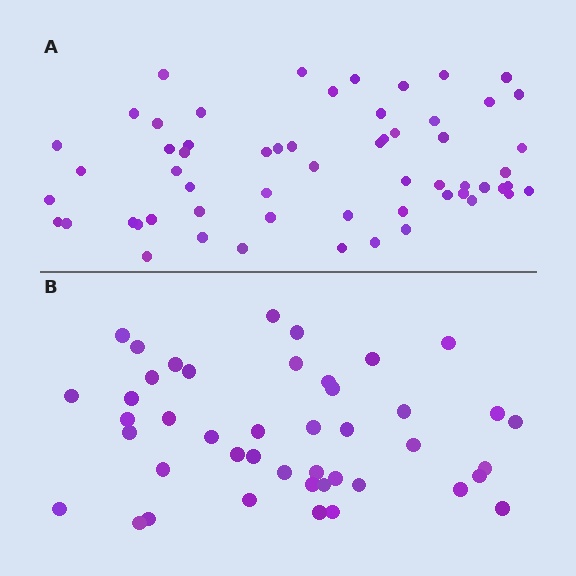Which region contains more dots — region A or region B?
Region A (the top region) has more dots.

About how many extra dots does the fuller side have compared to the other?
Region A has approximately 15 more dots than region B.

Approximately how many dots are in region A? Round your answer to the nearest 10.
About 60 dots. (The exact count is 59, which rounds to 60.)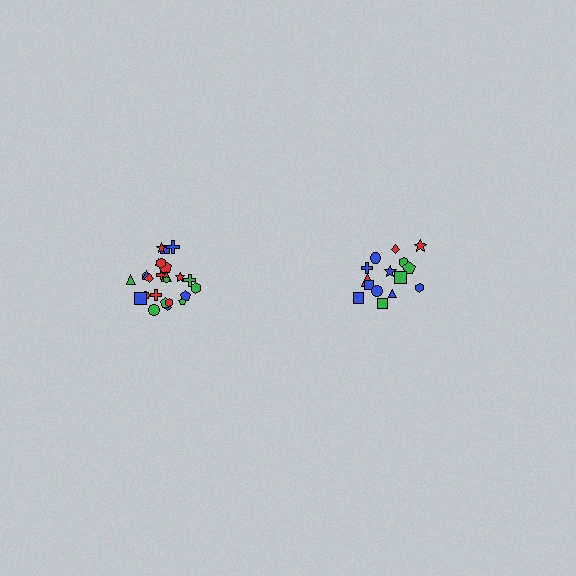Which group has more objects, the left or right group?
The left group.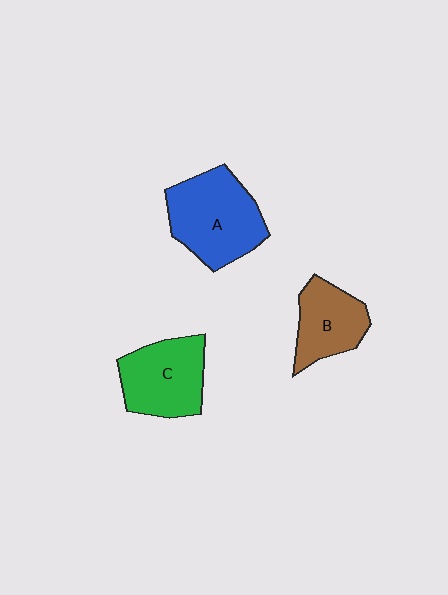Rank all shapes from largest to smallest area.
From largest to smallest: A (blue), C (green), B (brown).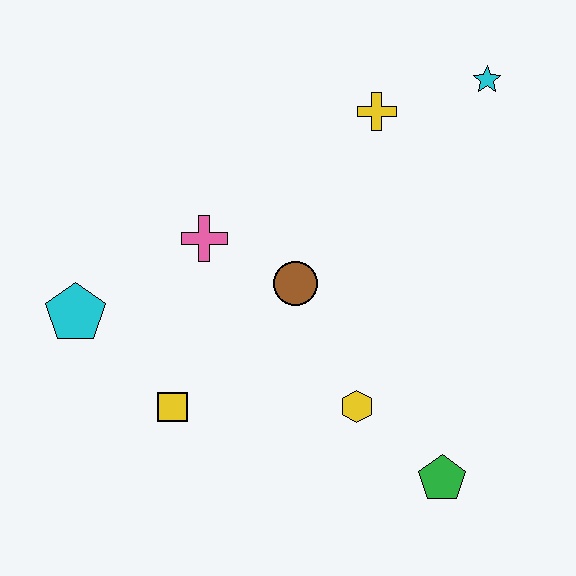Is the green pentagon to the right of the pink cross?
Yes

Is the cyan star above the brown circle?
Yes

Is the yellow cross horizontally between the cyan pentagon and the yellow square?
No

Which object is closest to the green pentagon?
The yellow hexagon is closest to the green pentagon.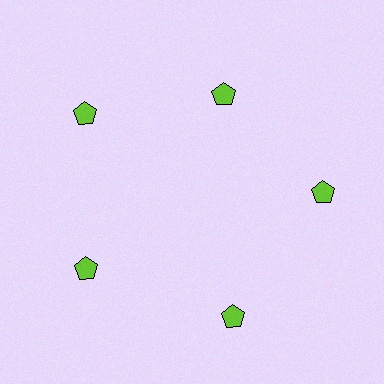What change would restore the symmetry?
The symmetry would be restored by moving it outward, back onto the ring so that all 5 pentagons sit at equal angles and equal distance from the center.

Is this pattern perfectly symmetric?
No. The 5 lime pentagons are arranged in a ring, but one element near the 1 o'clock position is pulled inward toward the center, breaking the 5-fold rotational symmetry.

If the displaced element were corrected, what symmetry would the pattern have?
It would have 5-fold rotational symmetry — the pattern would map onto itself every 72 degrees.